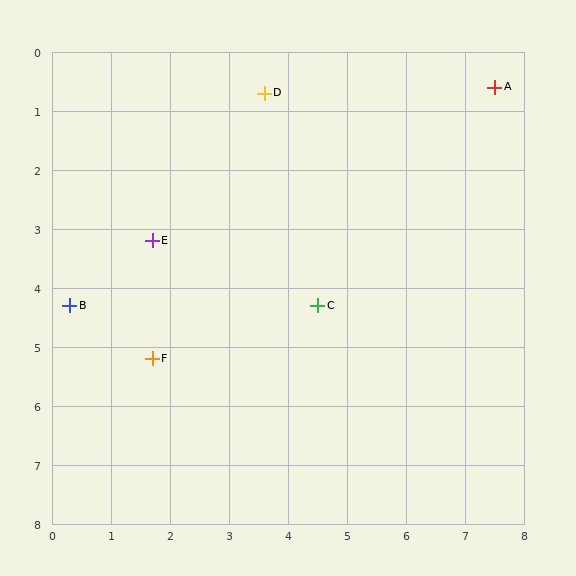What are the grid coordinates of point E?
Point E is at approximately (1.7, 3.2).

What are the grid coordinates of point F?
Point F is at approximately (1.7, 5.2).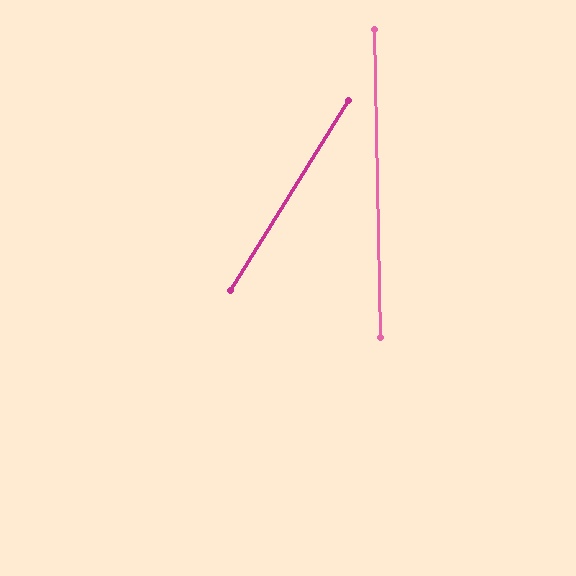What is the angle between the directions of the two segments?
Approximately 33 degrees.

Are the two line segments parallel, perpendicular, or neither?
Neither parallel nor perpendicular — they differ by about 33°.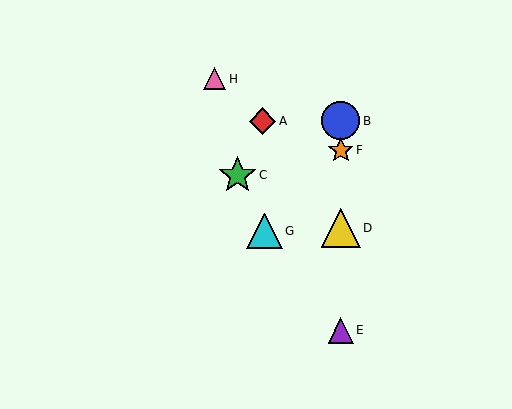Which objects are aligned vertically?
Objects B, D, E, F are aligned vertically.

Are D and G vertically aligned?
No, D is at x≈341 and G is at x≈264.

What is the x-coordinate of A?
Object A is at x≈263.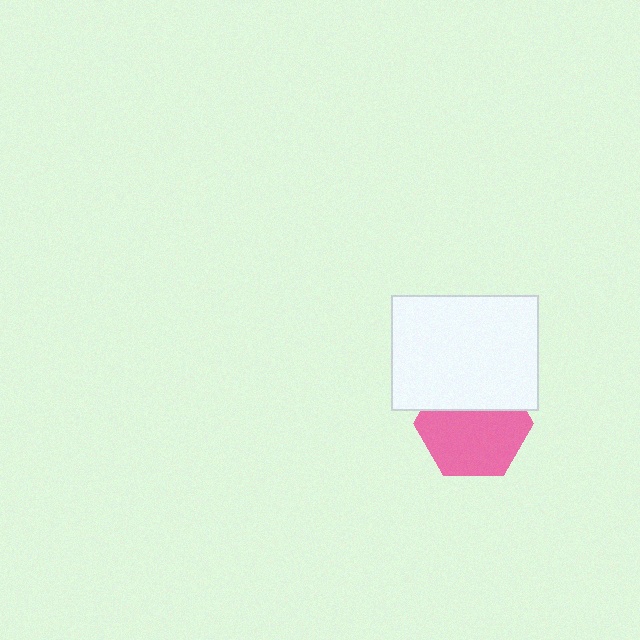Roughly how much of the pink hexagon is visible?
About half of it is visible (roughly 64%).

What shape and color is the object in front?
The object in front is a white rectangle.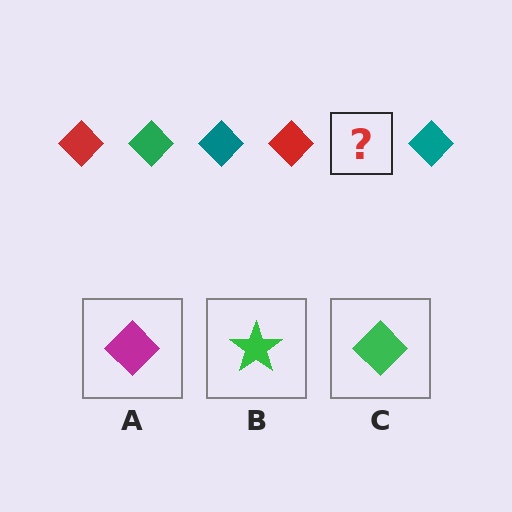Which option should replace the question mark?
Option C.